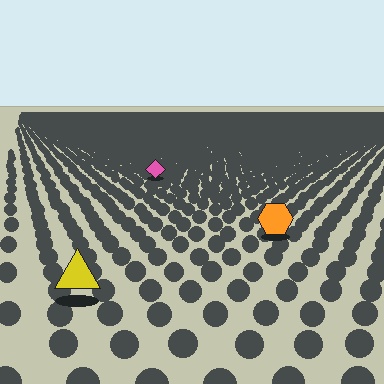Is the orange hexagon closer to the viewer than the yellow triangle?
No. The yellow triangle is closer — you can tell from the texture gradient: the ground texture is coarser near it.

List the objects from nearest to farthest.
From nearest to farthest: the yellow triangle, the orange hexagon, the pink diamond.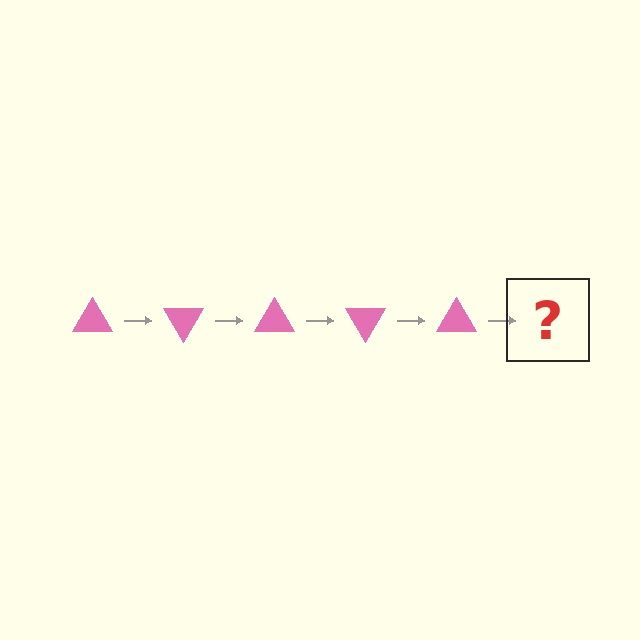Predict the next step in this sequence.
The next step is a pink triangle rotated 300 degrees.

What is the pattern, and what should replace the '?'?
The pattern is that the triangle rotates 60 degrees each step. The '?' should be a pink triangle rotated 300 degrees.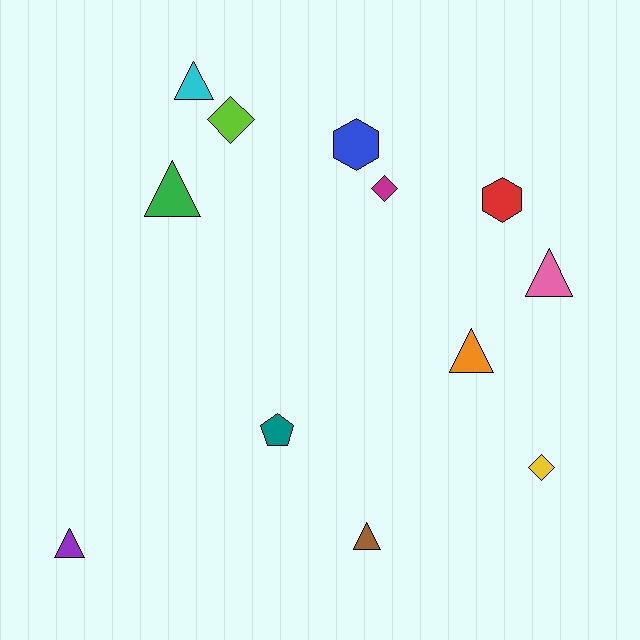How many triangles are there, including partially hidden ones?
There are 6 triangles.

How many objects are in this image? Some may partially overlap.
There are 12 objects.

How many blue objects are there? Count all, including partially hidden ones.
There is 1 blue object.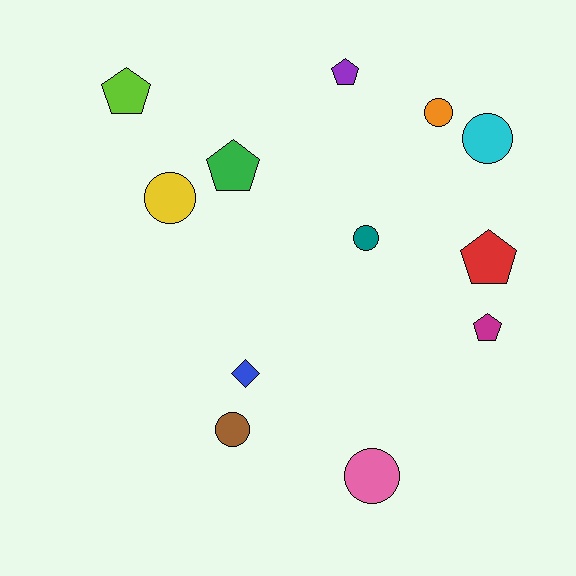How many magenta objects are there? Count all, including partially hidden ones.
There is 1 magenta object.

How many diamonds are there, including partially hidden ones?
There is 1 diamond.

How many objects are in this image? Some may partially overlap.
There are 12 objects.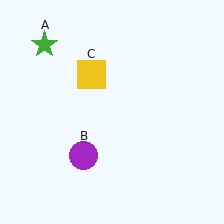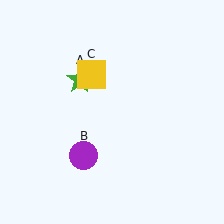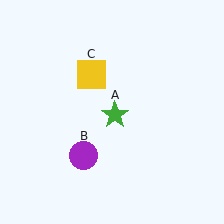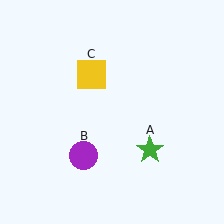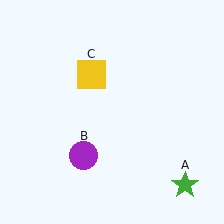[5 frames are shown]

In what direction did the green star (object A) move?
The green star (object A) moved down and to the right.